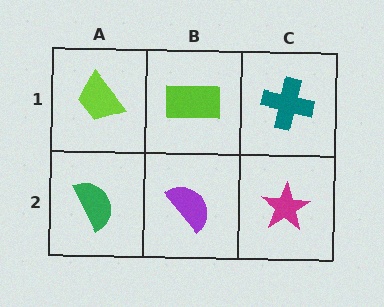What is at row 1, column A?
A lime trapezoid.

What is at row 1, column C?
A teal cross.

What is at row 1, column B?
A lime rectangle.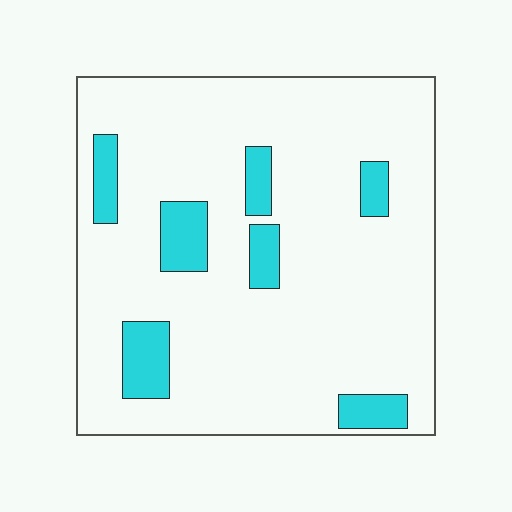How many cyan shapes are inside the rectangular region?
7.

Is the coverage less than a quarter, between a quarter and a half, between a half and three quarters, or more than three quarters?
Less than a quarter.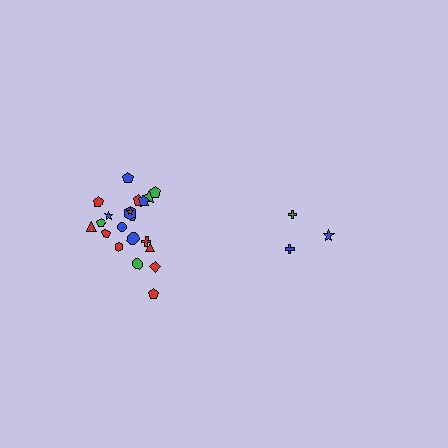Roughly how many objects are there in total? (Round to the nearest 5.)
Roughly 25 objects in total.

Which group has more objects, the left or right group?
The left group.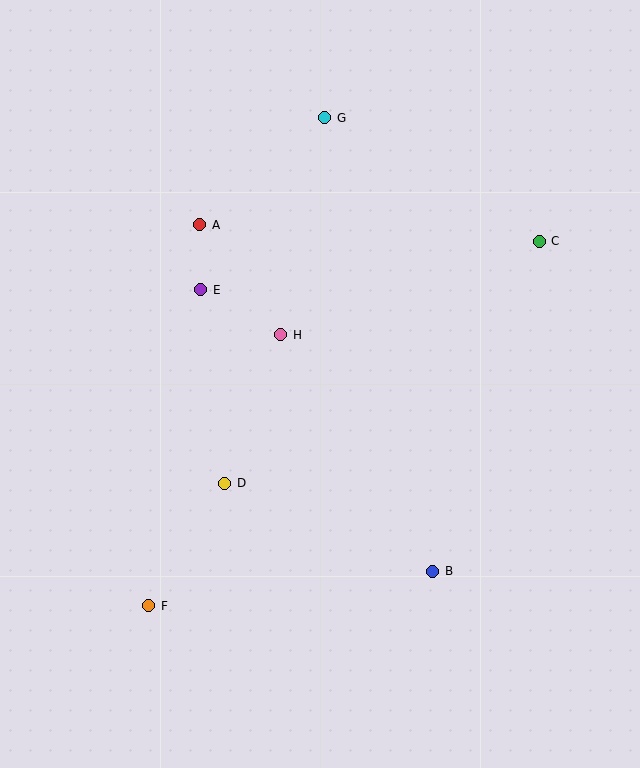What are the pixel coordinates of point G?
Point G is at (325, 118).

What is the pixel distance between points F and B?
The distance between F and B is 286 pixels.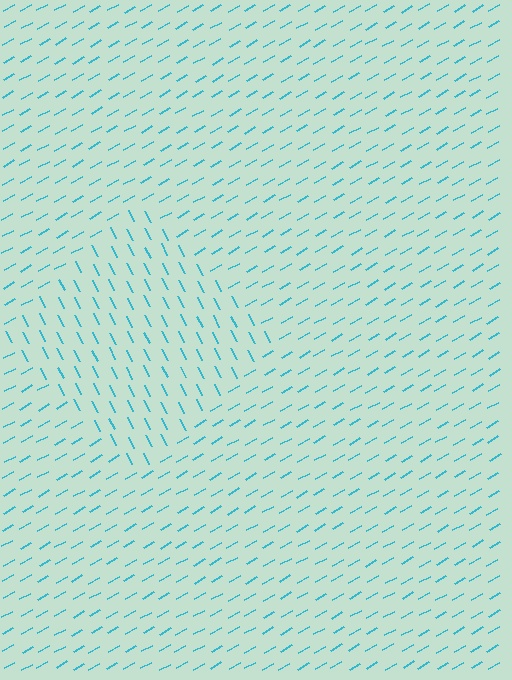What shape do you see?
I see a diamond.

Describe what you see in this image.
The image is filled with small cyan line segments. A diamond region in the image has lines oriented differently from the surrounding lines, creating a visible texture boundary.